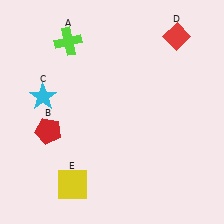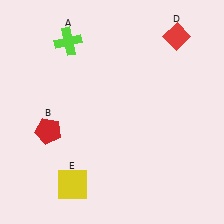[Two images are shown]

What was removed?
The cyan star (C) was removed in Image 2.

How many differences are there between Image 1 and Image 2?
There is 1 difference between the two images.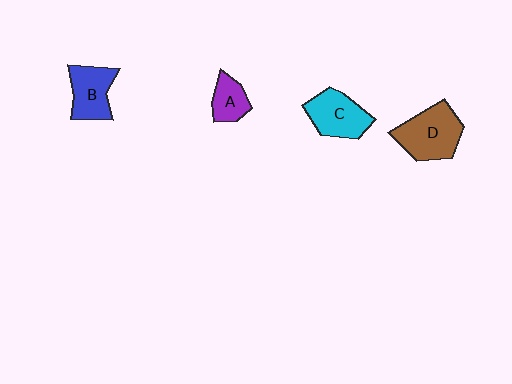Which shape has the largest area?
Shape D (brown).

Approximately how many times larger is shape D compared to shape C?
Approximately 1.2 times.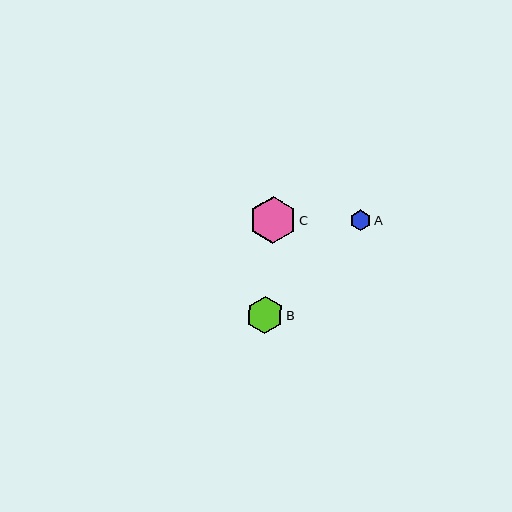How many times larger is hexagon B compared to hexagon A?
Hexagon B is approximately 1.8 times the size of hexagon A.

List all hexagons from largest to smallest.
From largest to smallest: C, B, A.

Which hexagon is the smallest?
Hexagon A is the smallest with a size of approximately 21 pixels.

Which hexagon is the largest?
Hexagon C is the largest with a size of approximately 48 pixels.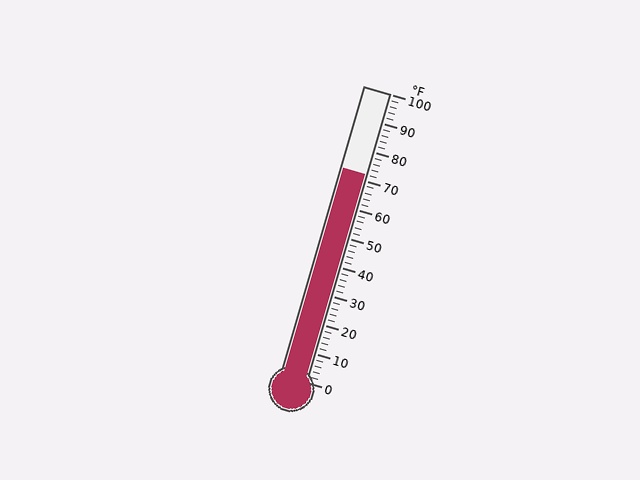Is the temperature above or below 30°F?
The temperature is above 30°F.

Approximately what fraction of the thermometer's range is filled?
The thermometer is filled to approximately 70% of its range.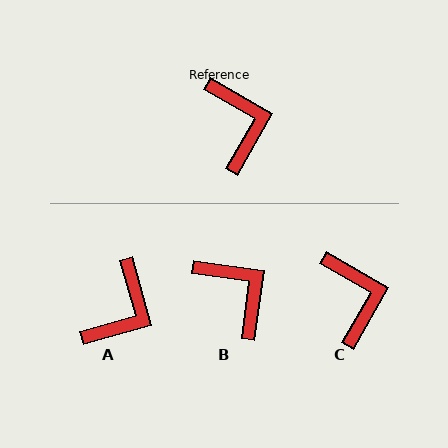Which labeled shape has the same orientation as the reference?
C.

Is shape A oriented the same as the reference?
No, it is off by about 45 degrees.